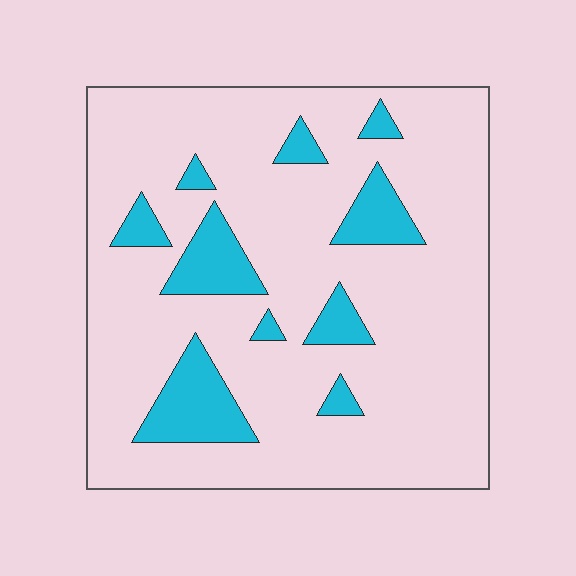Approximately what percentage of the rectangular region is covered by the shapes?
Approximately 15%.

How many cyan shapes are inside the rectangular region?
10.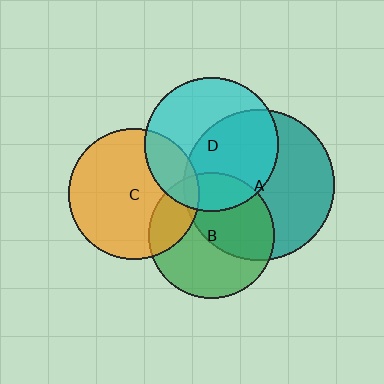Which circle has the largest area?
Circle A (teal).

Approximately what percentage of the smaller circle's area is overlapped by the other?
Approximately 45%.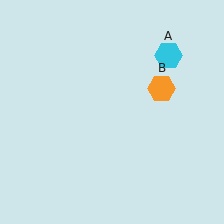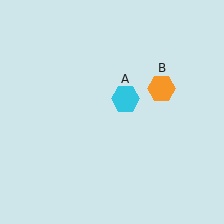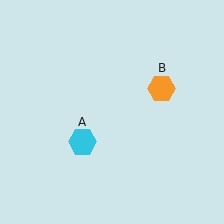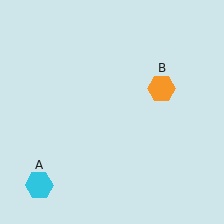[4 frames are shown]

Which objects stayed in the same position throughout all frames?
Orange hexagon (object B) remained stationary.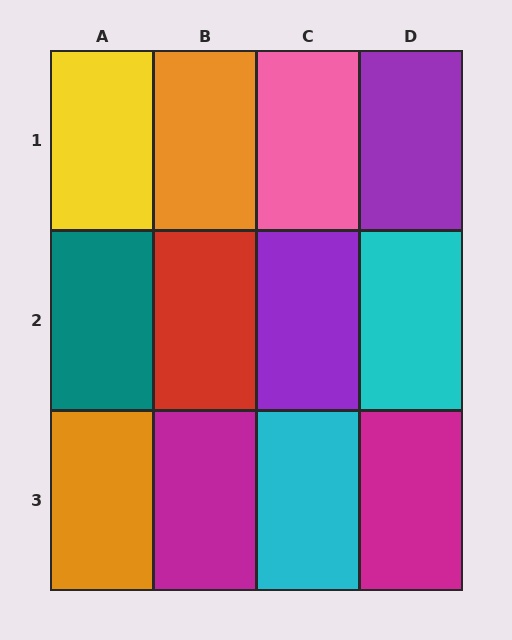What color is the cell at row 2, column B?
Red.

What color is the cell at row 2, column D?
Cyan.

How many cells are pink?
1 cell is pink.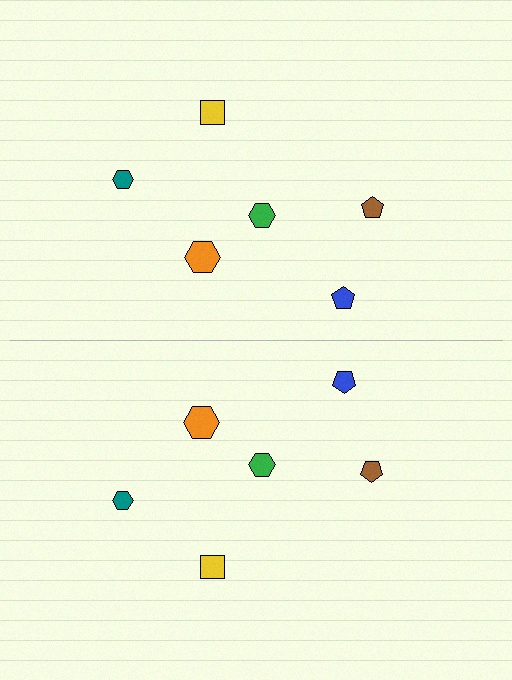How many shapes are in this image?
There are 12 shapes in this image.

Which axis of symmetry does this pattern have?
The pattern has a horizontal axis of symmetry running through the center of the image.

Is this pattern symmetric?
Yes, this pattern has bilateral (reflection) symmetry.